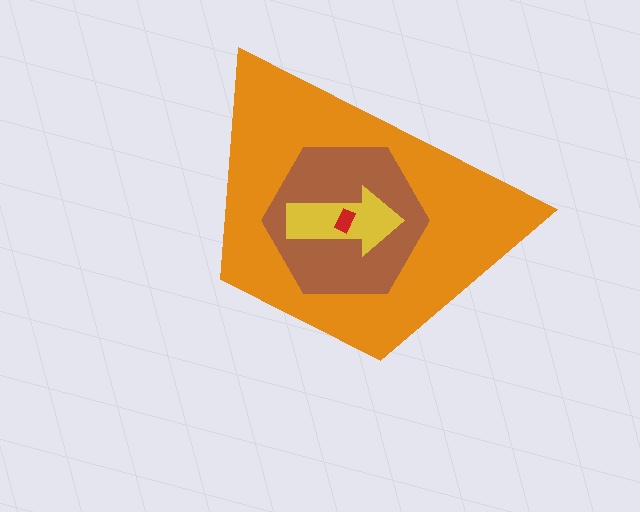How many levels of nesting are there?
4.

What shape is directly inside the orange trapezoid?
The brown hexagon.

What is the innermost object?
The red rectangle.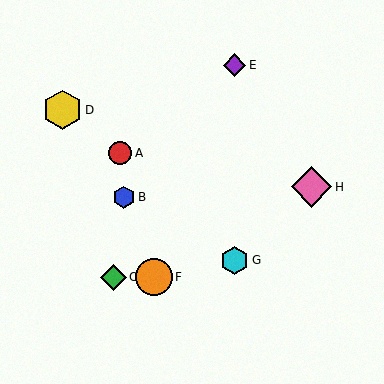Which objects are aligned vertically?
Objects E, G are aligned vertically.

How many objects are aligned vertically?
2 objects (E, G) are aligned vertically.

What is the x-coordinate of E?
Object E is at x≈234.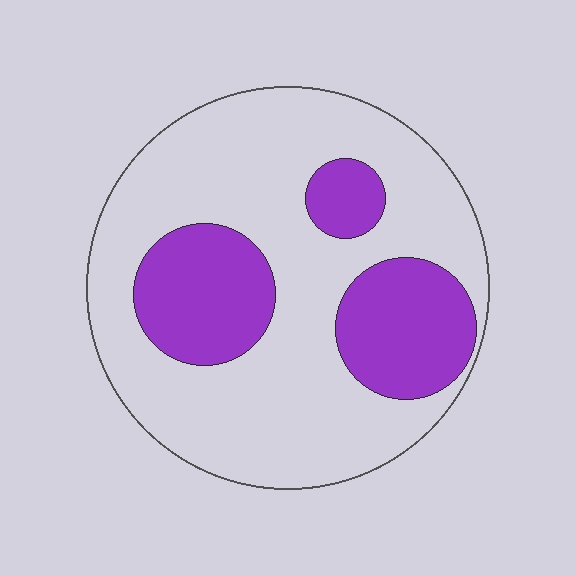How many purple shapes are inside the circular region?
3.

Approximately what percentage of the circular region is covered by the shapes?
Approximately 30%.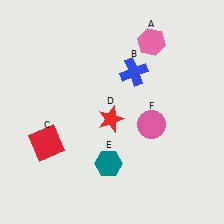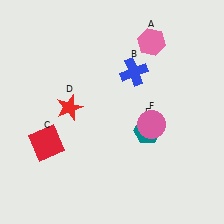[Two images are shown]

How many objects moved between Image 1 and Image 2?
2 objects moved between the two images.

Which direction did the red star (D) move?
The red star (D) moved left.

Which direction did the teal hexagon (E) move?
The teal hexagon (E) moved right.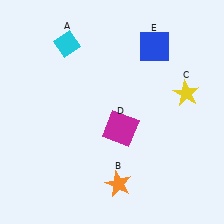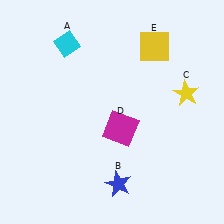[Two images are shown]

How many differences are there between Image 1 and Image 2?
There are 2 differences between the two images.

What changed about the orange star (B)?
In Image 1, B is orange. In Image 2, it changed to blue.